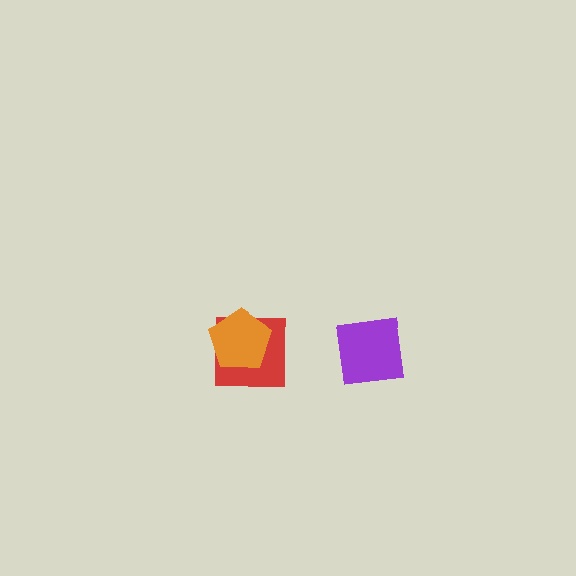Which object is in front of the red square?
The orange pentagon is in front of the red square.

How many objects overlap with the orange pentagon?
1 object overlaps with the orange pentagon.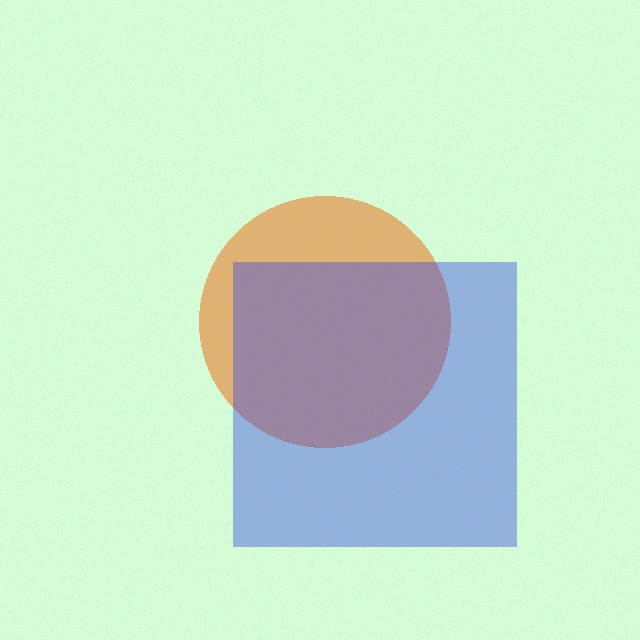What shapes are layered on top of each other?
The layered shapes are: an orange circle, a blue square.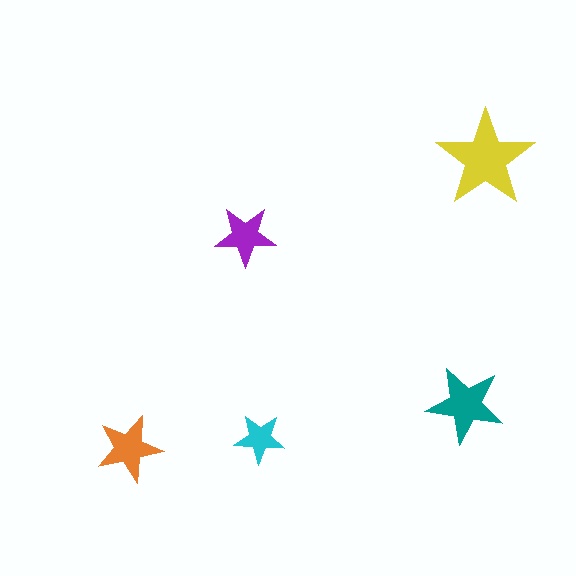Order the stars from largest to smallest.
the yellow one, the teal one, the orange one, the purple one, the cyan one.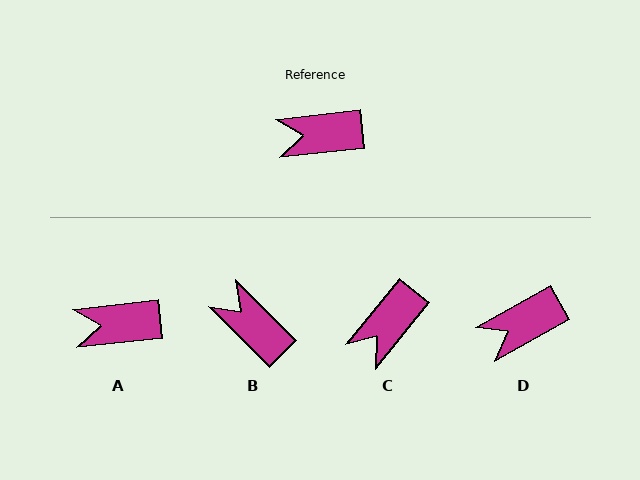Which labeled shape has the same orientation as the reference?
A.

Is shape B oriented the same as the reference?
No, it is off by about 51 degrees.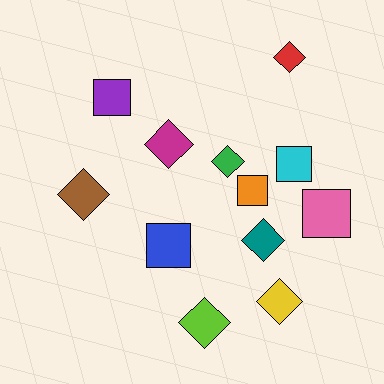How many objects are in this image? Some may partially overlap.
There are 12 objects.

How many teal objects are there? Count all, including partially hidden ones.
There is 1 teal object.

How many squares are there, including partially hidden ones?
There are 5 squares.